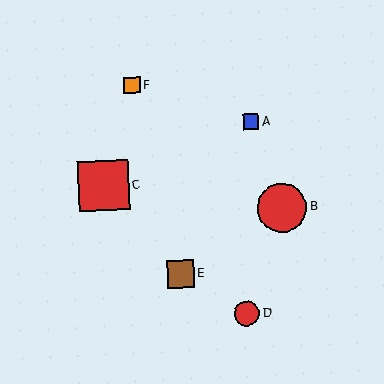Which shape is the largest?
The red square (labeled C) is the largest.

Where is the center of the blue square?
The center of the blue square is at (251, 122).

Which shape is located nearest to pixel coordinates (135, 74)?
The orange square (labeled F) at (132, 85) is nearest to that location.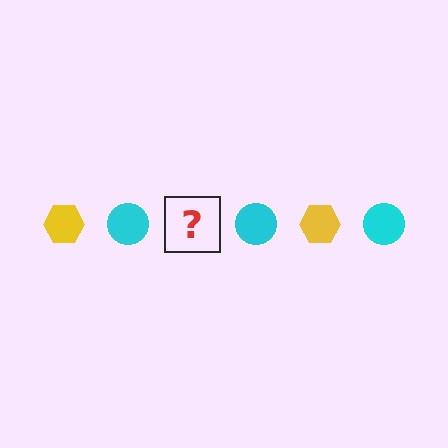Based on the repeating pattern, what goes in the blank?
The blank should be a yellow hexagon.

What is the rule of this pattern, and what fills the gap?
The rule is that the pattern alternates between yellow hexagon and cyan circle. The gap should be filled with a yellow hexagon.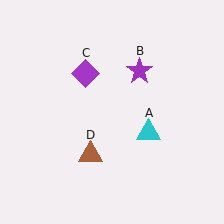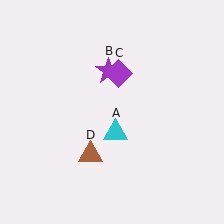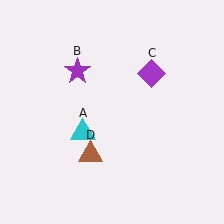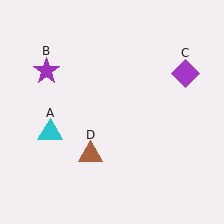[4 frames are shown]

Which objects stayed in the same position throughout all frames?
Brown triangle (object D) remained stationary.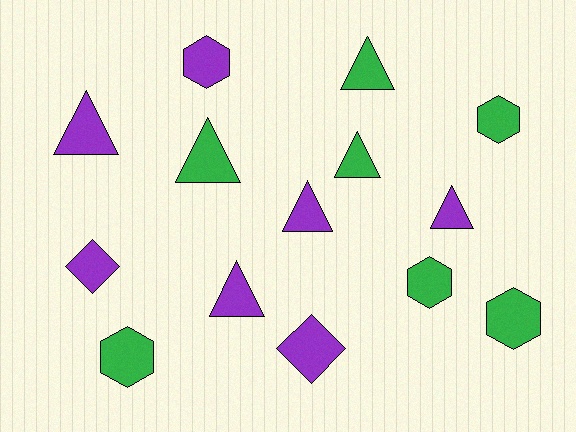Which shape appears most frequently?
Triangle, with 7 objects.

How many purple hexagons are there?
There is 1 purple hexagon.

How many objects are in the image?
There are 14 objects.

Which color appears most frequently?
Green, with 7 objects.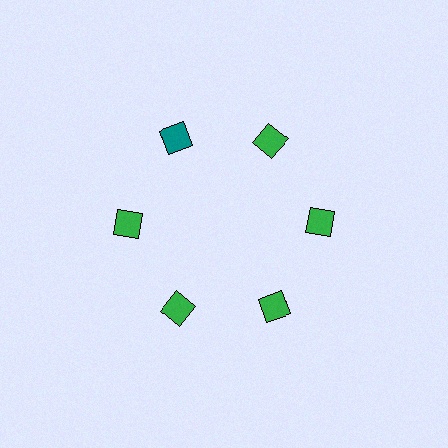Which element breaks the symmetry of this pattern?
The teal diamond at roughly the 11 o'clock position breaks the symmetry. All other shapes are green diamonds.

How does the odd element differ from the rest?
It has a different color: teal instead of green.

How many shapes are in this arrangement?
There are 6 shapes arranged in a ring pattern.